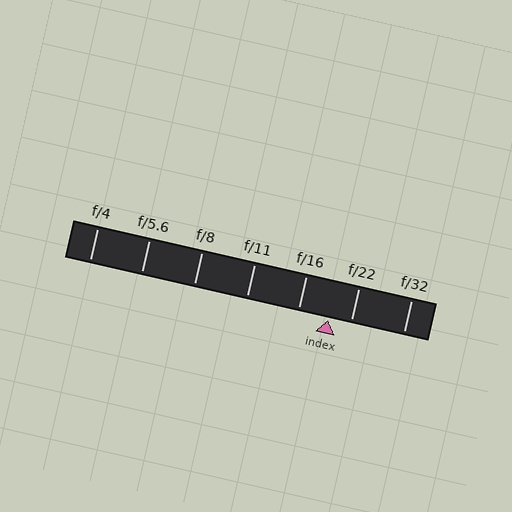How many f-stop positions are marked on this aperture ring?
There are 7 f-stop positions marked.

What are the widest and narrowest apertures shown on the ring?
The widest aperture shown is f/4 and the narrowest is f/32.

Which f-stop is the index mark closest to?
The index mark is closest to f/22.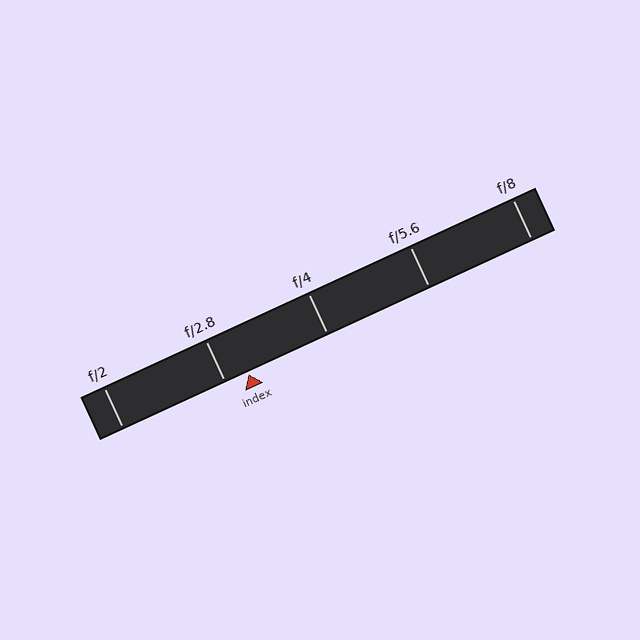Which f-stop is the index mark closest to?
The index mark is closest to f/2.8.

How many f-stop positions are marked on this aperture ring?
There are 5 f-stop positions marked.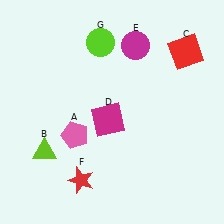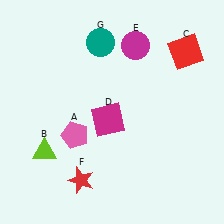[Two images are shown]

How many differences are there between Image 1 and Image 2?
There is 1 difference between the two images.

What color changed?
The circle (G) changed from lime in Image 1 to teal in Image 2.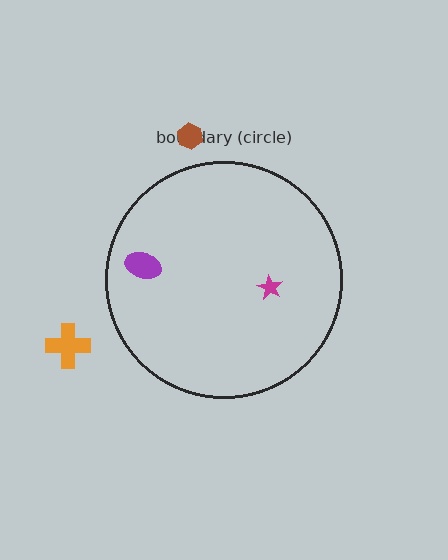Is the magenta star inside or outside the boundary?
Inside.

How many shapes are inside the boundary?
2 inside, 2 outside.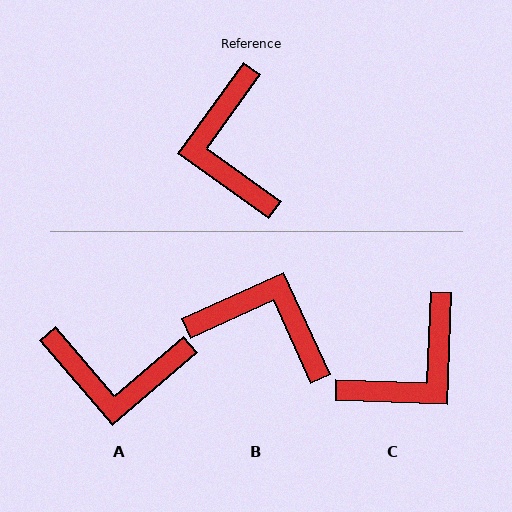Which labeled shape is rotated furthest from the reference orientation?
C, about 124 degrees away.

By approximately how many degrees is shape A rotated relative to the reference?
Approximately 76 degrees counter-clockwise.